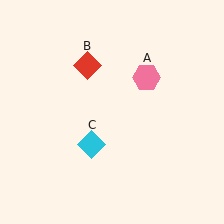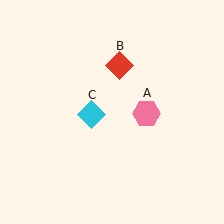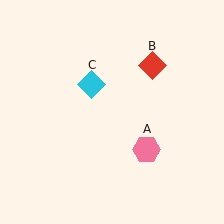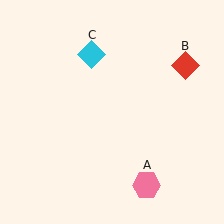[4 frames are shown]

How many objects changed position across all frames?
3 objects changed position: pink hexagon (object A), red diamond (object B), cyan diamond (object C).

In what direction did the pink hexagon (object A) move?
The pink hexagon (object A) moved down.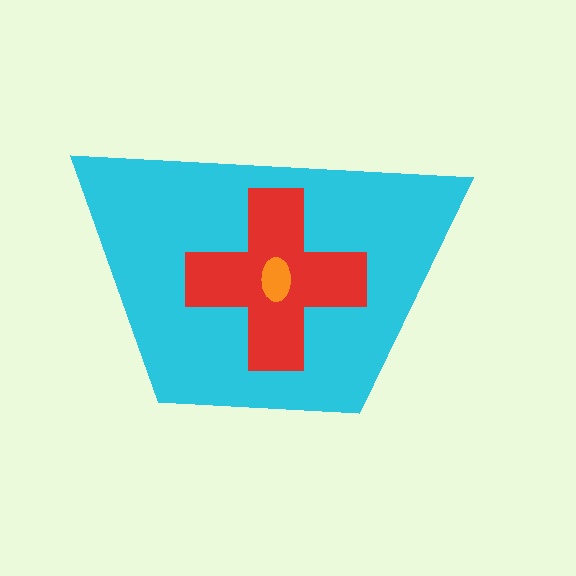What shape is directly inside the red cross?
The orange ellipse.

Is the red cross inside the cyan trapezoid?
Yes.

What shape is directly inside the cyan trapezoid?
The red cross.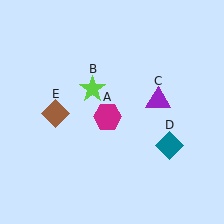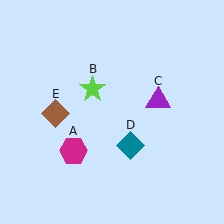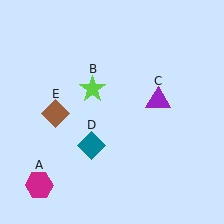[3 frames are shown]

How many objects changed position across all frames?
2 objects changed position: magenta hexagon (object A), teal diamond (object D).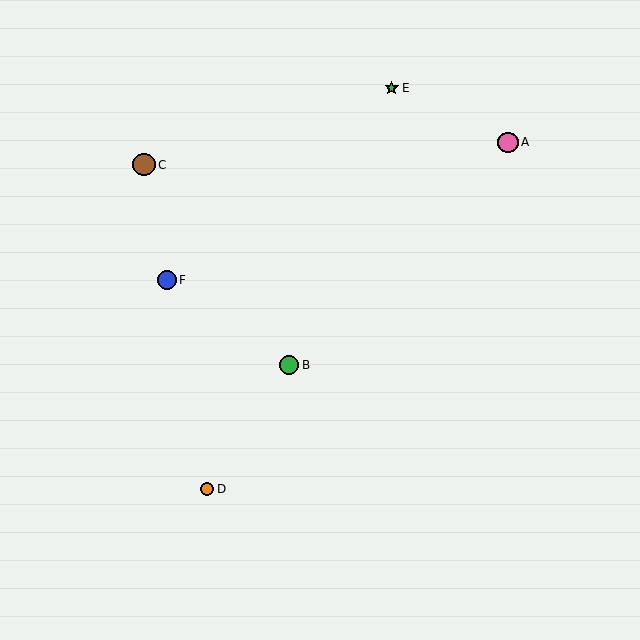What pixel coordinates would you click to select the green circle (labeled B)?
Click at (289, 365) to select the green circle B.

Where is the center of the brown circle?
The center of the brown circle is at (144, 165).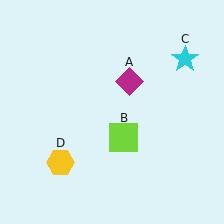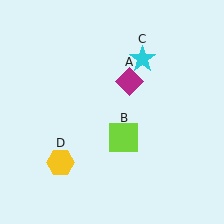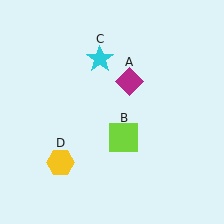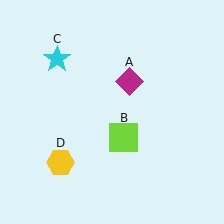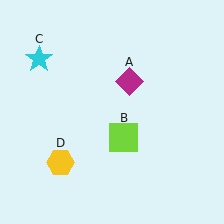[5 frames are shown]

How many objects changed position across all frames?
1 object changed position: cyan star (object C).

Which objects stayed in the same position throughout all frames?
Magenta diamond (object A) and lime square (object B) and yellow hexagon (object D) remained stationary.